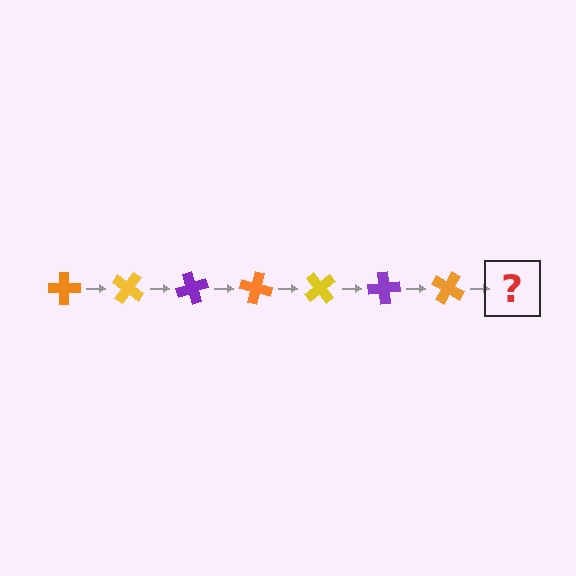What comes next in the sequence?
The next element should be a yellow cross, rotated 245 degrees from the start.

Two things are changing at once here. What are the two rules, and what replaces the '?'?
The two rules are that it rotates 35 degrees each step and the color cycles through orange, yellow, and purple. The '?' should be a yellow cross, rotated 245 degrees from the start.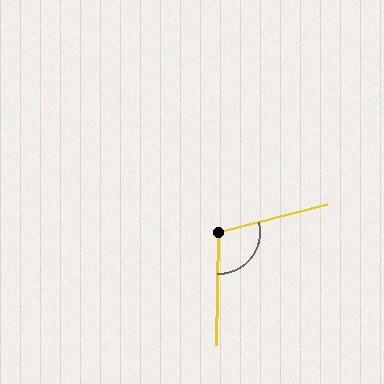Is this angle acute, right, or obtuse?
It is obtuse.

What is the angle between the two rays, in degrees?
Approximately 105 degrees.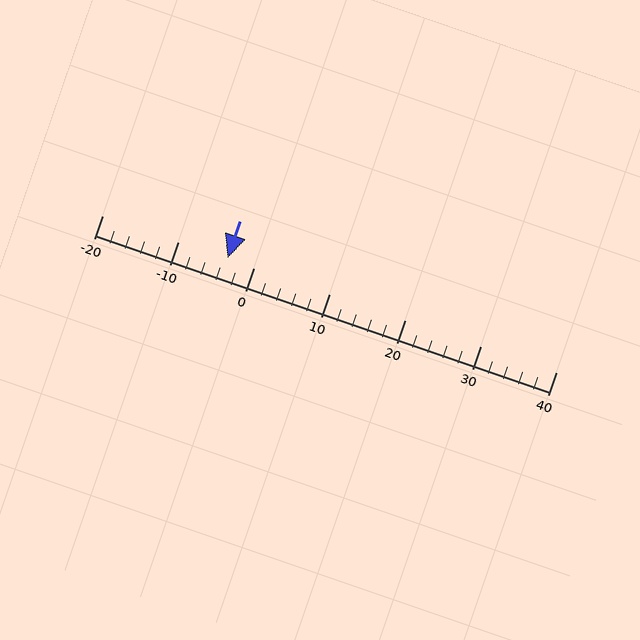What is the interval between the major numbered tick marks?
The major tick marks are spaced 10 units apart.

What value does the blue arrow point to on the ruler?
The blue arrow points to approximately -4.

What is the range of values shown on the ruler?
The ruler shows values from -20 to 40.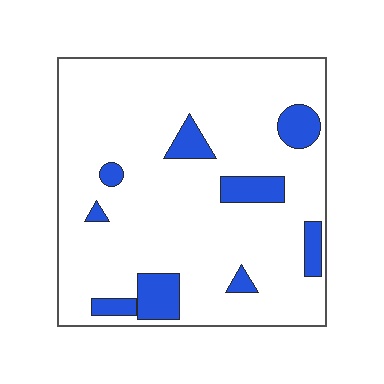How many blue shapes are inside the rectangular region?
9.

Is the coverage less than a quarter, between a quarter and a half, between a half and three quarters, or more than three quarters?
Less than a quarter.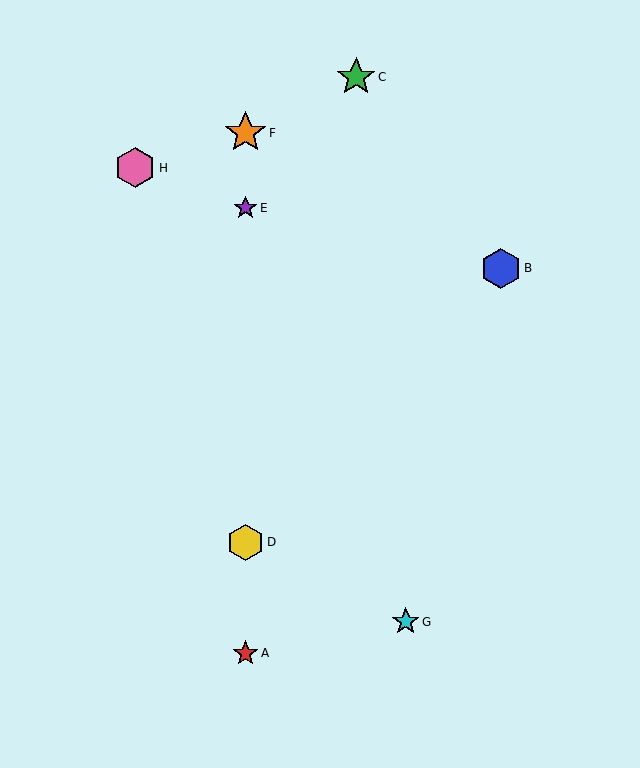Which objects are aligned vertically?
Objects A, D, E, F are aligned vertically.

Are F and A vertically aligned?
Yes, both are at x≈245.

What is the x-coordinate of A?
Object A is at x≈245.